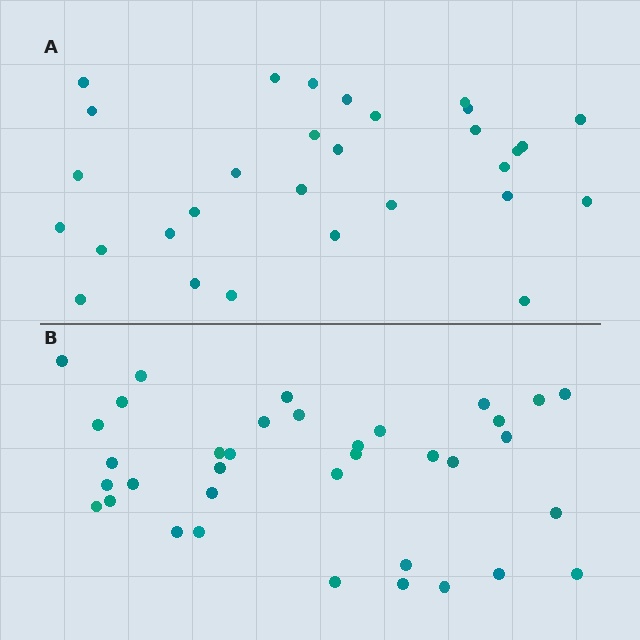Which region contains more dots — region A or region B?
Region B (the bottom region) has more dots.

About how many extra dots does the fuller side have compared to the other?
Region B has about 6 more dots than region A.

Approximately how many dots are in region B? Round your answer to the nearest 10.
About 40 dots. (The exact count is 36, which rounds to 40.)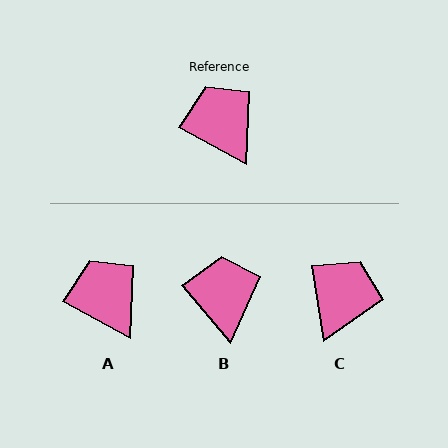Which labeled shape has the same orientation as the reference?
A.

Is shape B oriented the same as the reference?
No, it is off by about 21 degrees.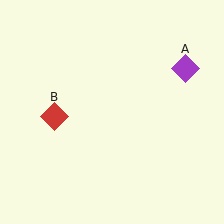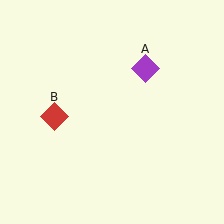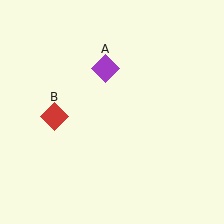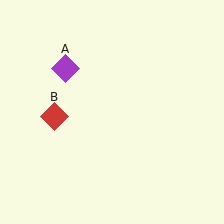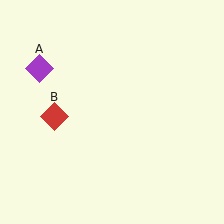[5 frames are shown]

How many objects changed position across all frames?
1 object changed position: purple diamond (object A).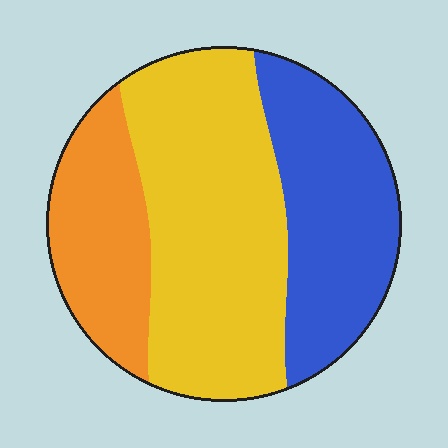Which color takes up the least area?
Orange, at roughly 20%.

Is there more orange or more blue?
Blue.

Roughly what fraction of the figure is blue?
Blue takes up about one third (1/3) of the figure.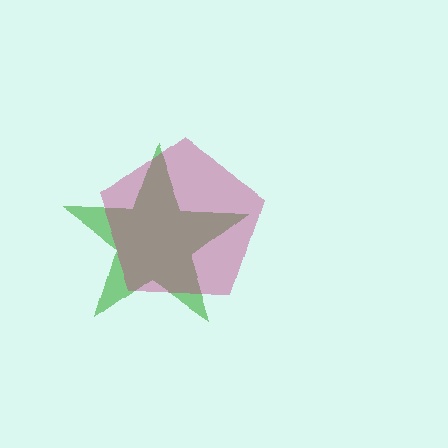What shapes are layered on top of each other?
The layered shapes are: a green star, a magenta pentagon.